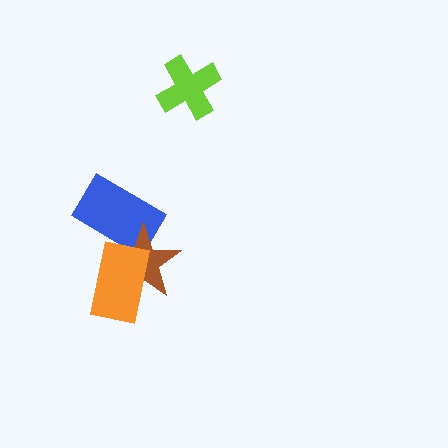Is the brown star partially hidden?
Yes, it is partially covered by another shape.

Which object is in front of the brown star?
The orange rectangle is in front of the brown star.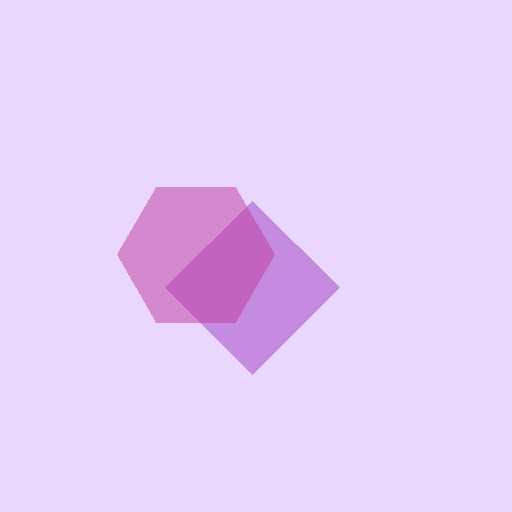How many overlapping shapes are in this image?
There are 2 overlapping shapes in the image.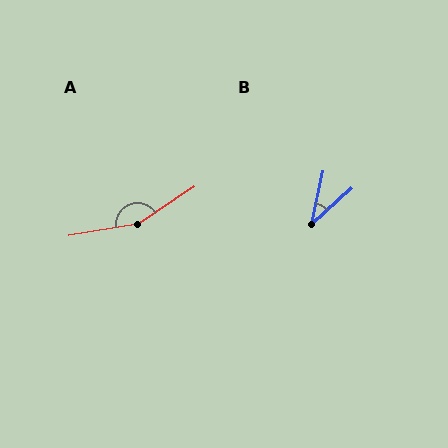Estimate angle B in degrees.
Approximately 37 degrees.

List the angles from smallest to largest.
B (37°), A (156°).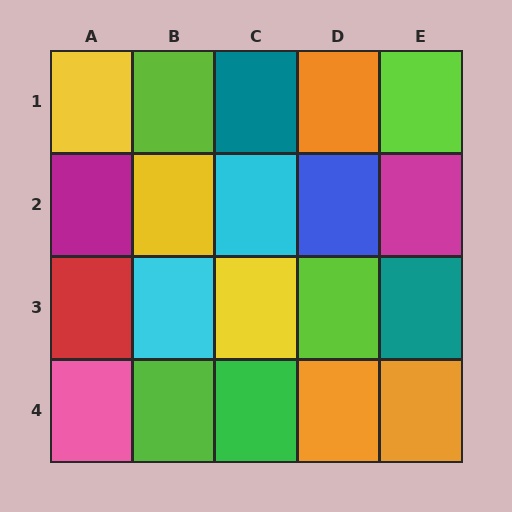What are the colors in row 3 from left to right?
Red, cyan, yellow, lime, teal.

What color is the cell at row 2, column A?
Magenta.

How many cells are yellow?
3 cells are yellow.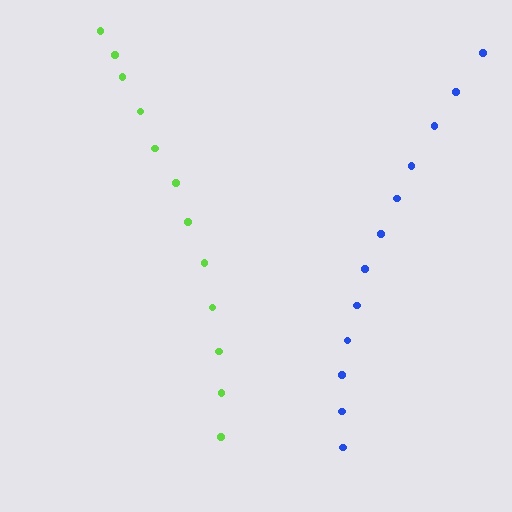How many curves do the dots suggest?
There are 2 distinct paths.